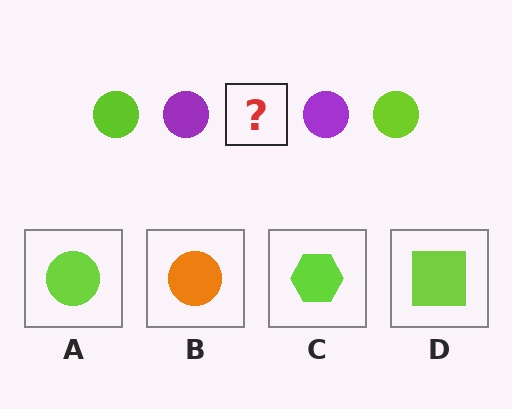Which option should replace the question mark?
Option A.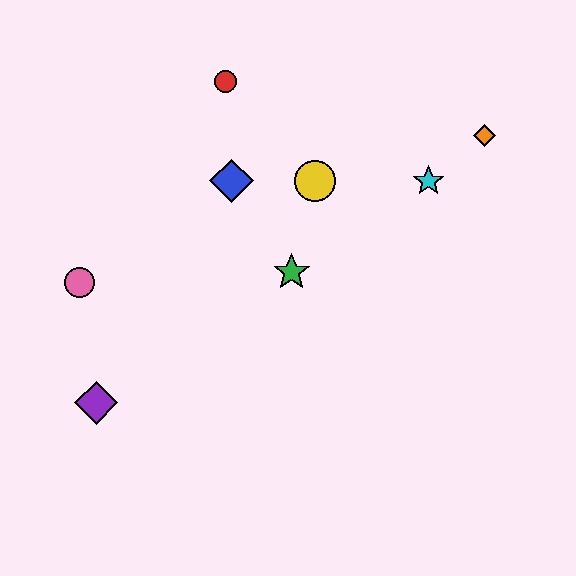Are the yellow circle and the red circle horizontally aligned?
No, the yellow circle is at y≈181 and the red circle is at y≈82.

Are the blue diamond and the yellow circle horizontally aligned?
Yes, both are at y≈181.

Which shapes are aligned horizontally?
The blue diamond, the yellow circle, the cyan star are aligned horizontally.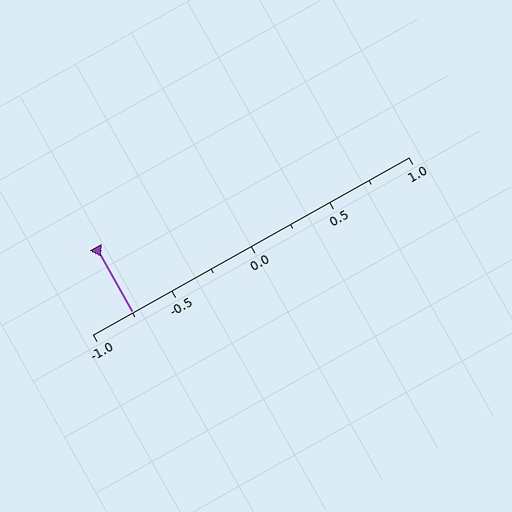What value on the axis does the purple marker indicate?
The marker indicates approximately -0.75.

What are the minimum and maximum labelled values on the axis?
The axis runs from -1.0 to 1.0.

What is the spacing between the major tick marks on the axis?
The major ticks are spaced 0.5 apart.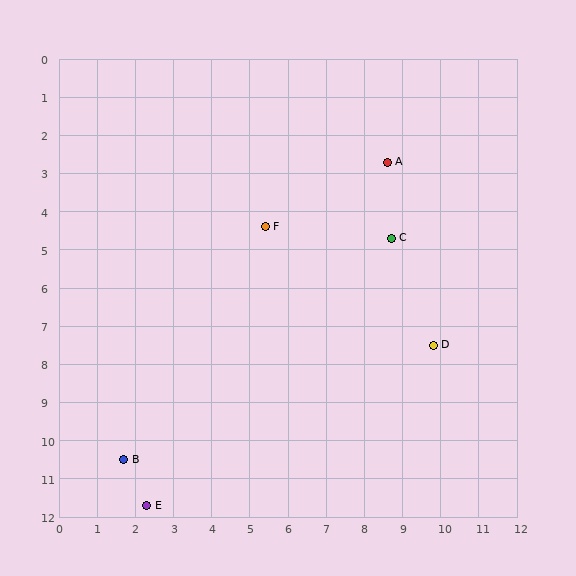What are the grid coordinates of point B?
Point B is at approximately (1.7, 10.5).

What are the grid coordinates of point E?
Point E is at approximately (2.3, 11.7).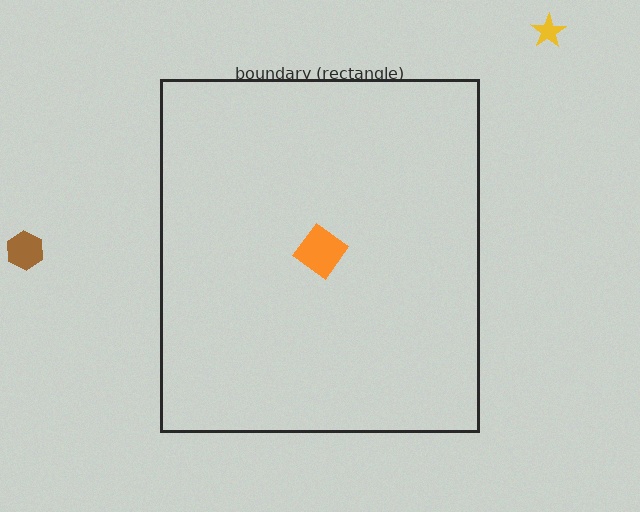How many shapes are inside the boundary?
1 inside, 2 outside.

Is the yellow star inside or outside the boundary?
Outside.